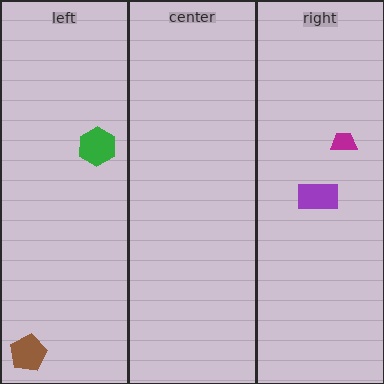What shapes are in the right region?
The purple rectangle, the magenta trapezoid.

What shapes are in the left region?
The green hexagon, the brown pentagon.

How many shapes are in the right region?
2.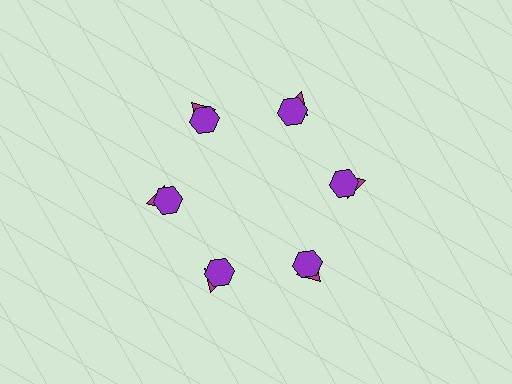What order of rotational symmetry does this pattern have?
This pattern has 6-fold rotational symmetry.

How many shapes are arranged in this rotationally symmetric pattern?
There are 12 shapes, arranged in 6 groups of 2.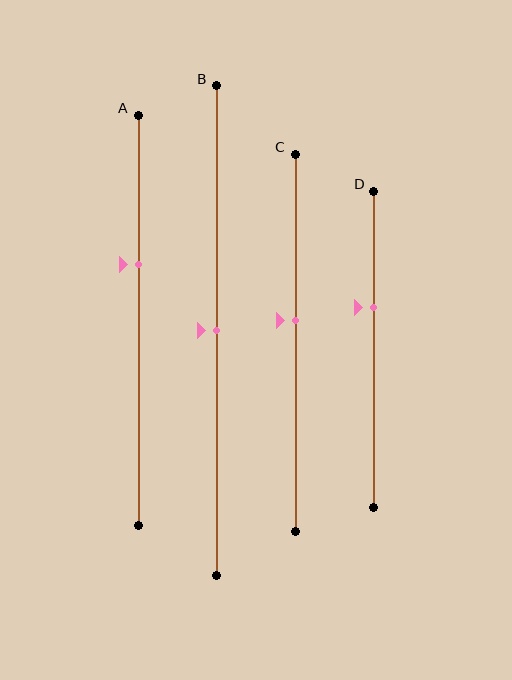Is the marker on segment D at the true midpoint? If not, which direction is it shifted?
No, the marker on segment D is shifted upward by about 13% of the segment length.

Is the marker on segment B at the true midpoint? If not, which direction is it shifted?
Yes, the marker on segment B is at the true midpoint.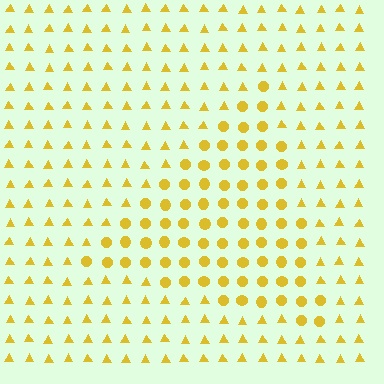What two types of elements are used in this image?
The image uses circles inside the triangle region and triangles outside it.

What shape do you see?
I see a triangle.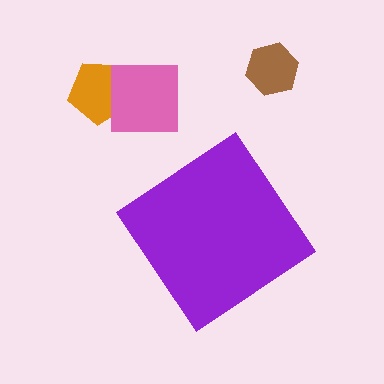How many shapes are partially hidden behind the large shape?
0 shapes are partially hidden.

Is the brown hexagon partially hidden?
No, the brown hexagon is fully visible.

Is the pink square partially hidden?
No, the pink square is fully visible.